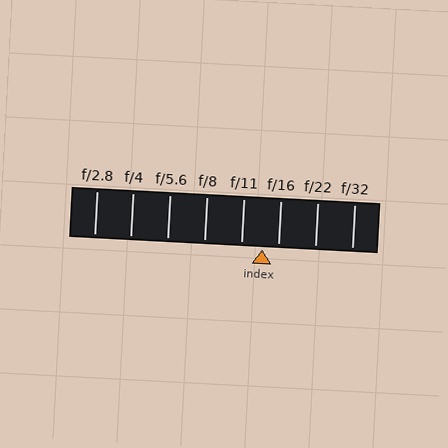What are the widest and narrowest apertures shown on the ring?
The widest aperture shown is f/2.8 and the narrowest is f/32.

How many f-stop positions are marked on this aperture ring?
There are 8 f-stop positions marked.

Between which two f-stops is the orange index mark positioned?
The index mark is between f/11 and f/16.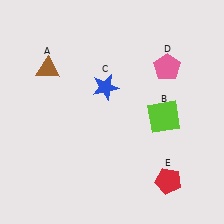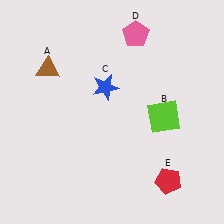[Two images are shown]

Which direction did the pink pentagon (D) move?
The pink pentagon (D) moved up.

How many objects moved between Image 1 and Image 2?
1 object moved between the two images.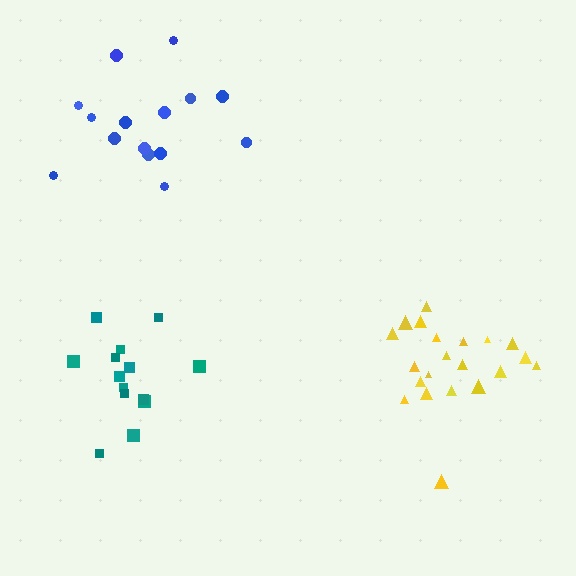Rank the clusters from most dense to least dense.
teal, yellow, blue.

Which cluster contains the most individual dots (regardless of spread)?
Yellow (21).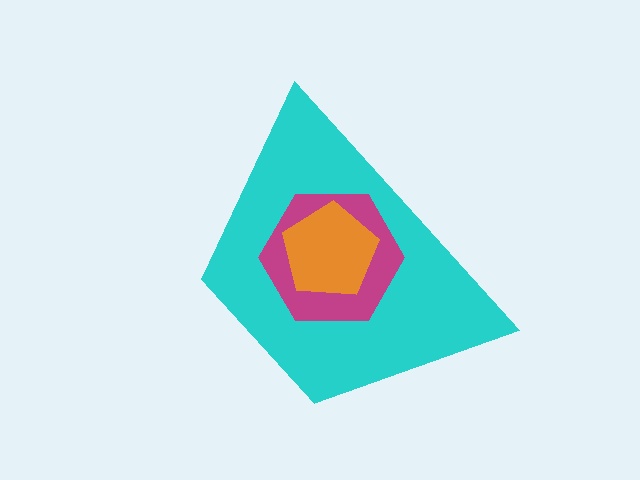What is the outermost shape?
The cyan trapezoid.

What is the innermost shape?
The orange pentagon.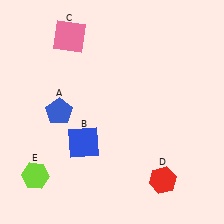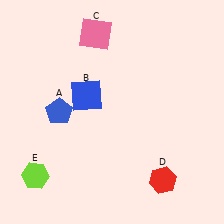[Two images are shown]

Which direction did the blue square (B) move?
The blue square (B) moved up.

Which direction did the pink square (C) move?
The pink square (C) moved right.